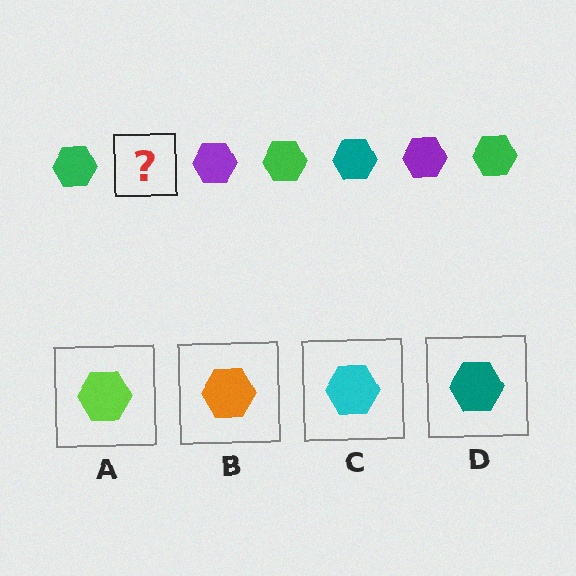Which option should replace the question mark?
Option D.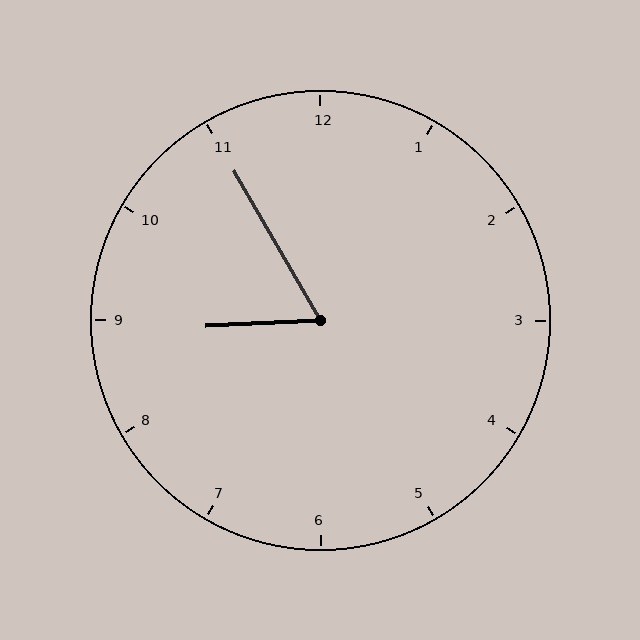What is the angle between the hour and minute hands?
Approximately 62 degrees.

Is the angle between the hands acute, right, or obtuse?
It is acute.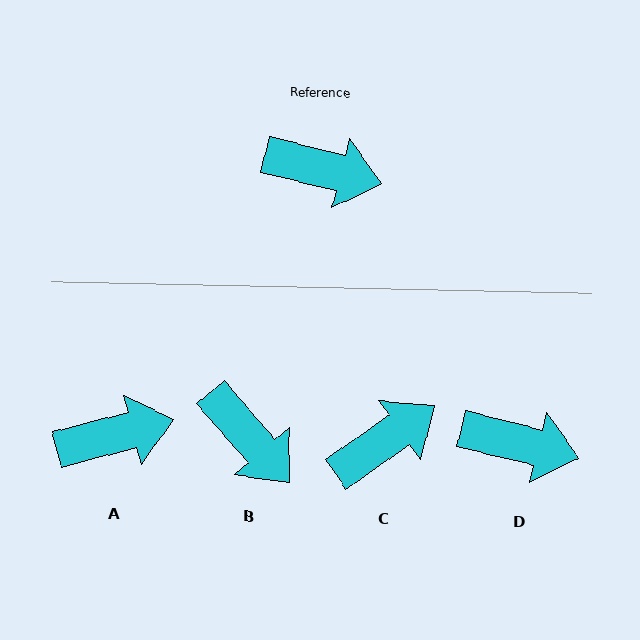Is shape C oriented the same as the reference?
No, it is off by about 49 degrees.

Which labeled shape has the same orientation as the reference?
D.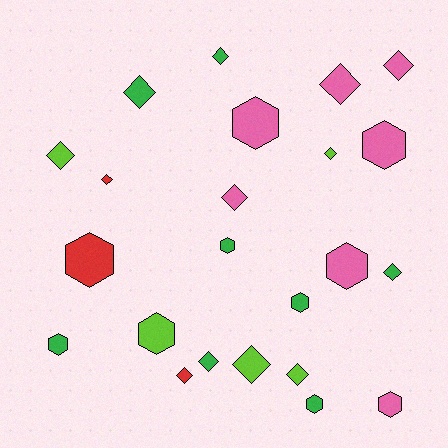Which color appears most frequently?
Green, with 8 objects.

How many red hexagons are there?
There is 1 red hexagon.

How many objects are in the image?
There are 23 objects.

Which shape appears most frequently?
Diamond, with 13 objects.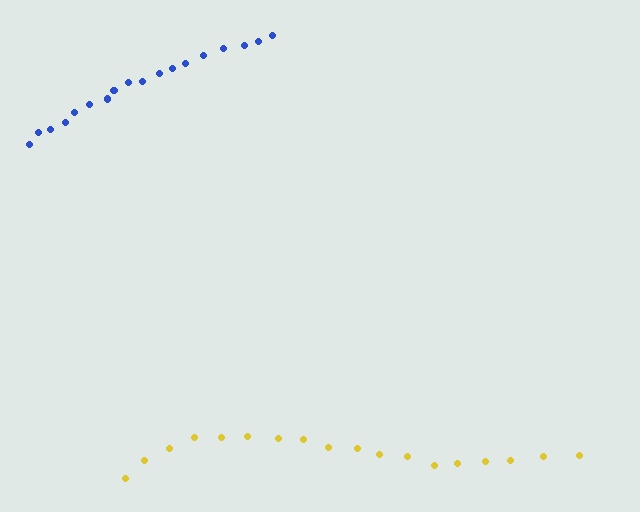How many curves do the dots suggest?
There are 2 distinct paths.